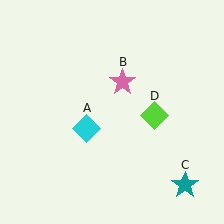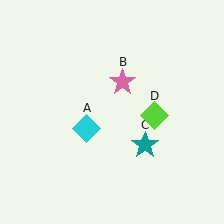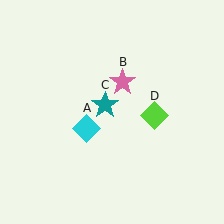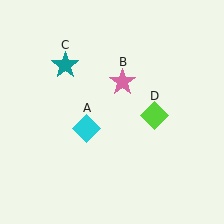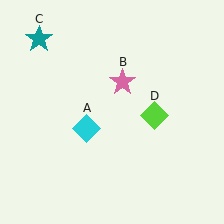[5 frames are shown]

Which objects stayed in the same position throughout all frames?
Cyan diamond (object A) and pink star (object B) and lime diamond (object D) remained stationary.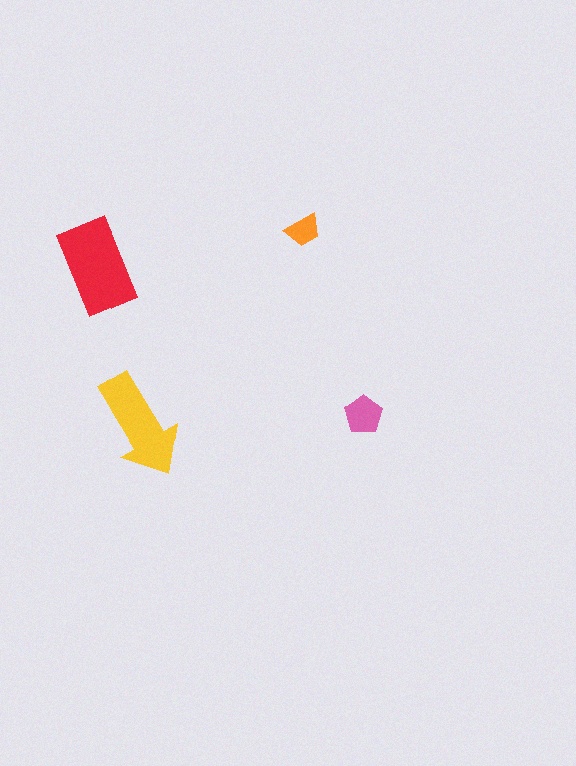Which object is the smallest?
The orange trapezoid.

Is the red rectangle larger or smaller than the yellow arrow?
Larger.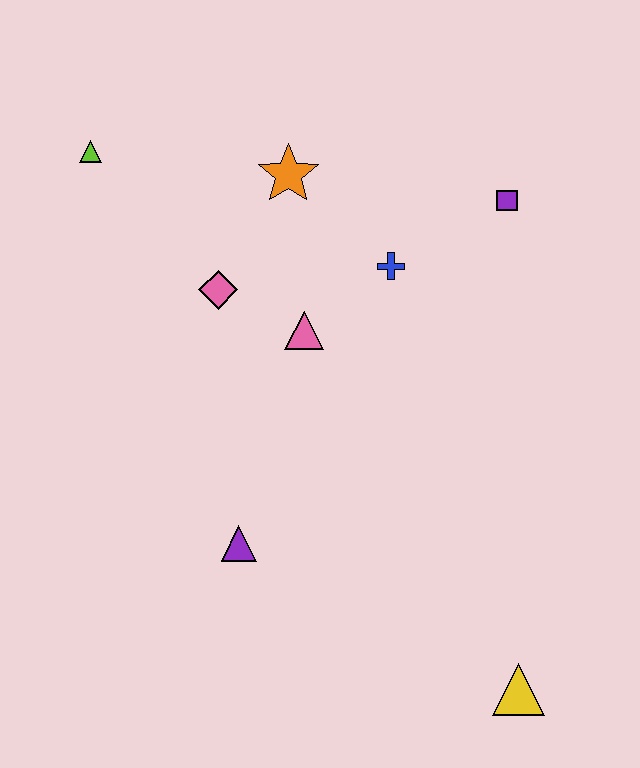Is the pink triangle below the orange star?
Yes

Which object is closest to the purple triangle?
The pink triangle is closest to the purple triangle.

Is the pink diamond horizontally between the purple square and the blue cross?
No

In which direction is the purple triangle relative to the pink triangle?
The purple triangle is below the pink triangle.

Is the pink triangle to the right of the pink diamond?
Yes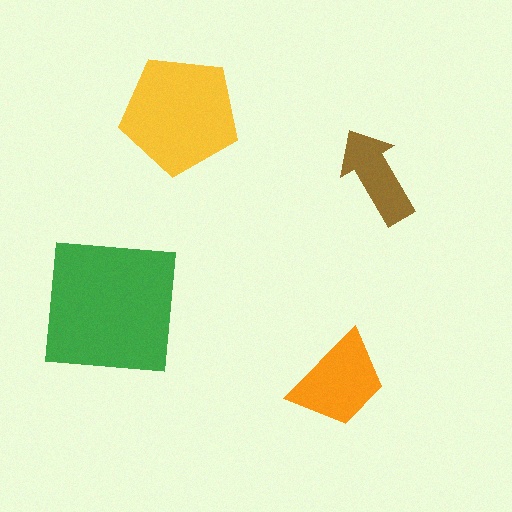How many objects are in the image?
There are 4 objects in the image.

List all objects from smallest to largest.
The brown arrow, the orange trapezoid, the yellow pentagon, the green square.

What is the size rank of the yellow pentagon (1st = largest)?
2nd.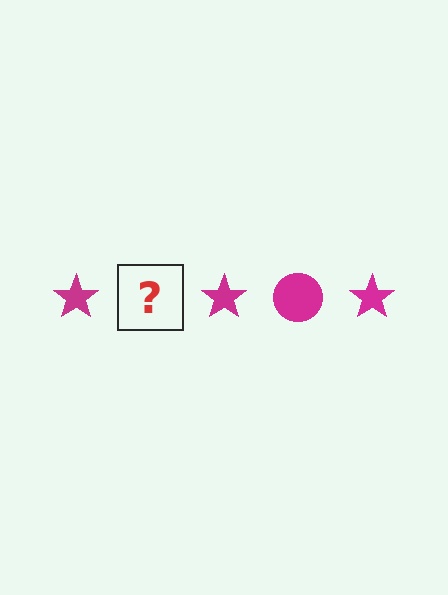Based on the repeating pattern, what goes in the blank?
The blank should be a magenta circle.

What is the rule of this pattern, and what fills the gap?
The rule is that the pattern cycles through star, circle shapes in magenta. The gap should be filled with a magenta circle.